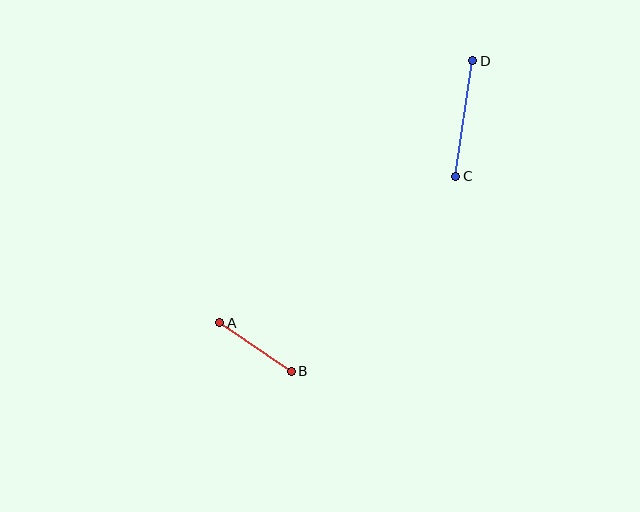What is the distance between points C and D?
The distance is approximately 117 pixels.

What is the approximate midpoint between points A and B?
The midpoint is at approximately (255, 347) pixels.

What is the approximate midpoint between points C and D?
The midpoint is at approximately (464, 119) pixels.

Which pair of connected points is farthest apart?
Points C and D are farthest apart.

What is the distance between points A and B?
The distance is approximately 86 pixels.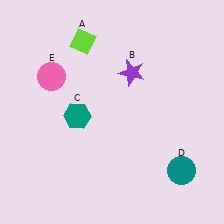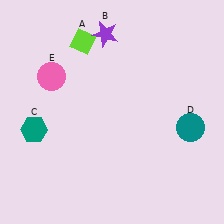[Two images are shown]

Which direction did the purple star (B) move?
The purple star (B) moved up.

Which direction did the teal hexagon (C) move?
The teal hexagon (C) moved left.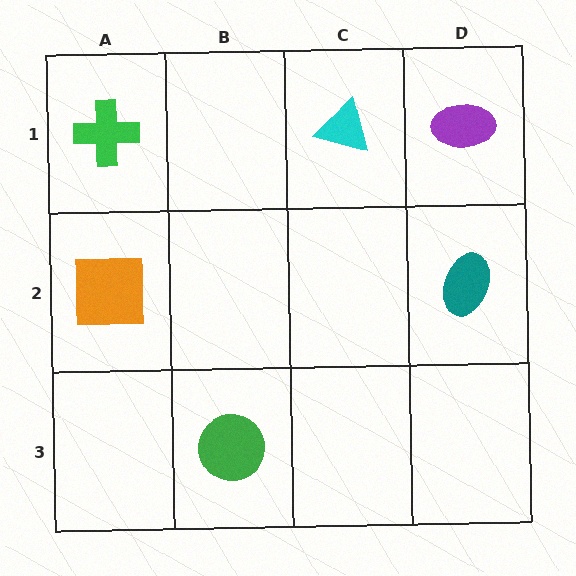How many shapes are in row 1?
3 shapes.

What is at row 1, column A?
A green cross.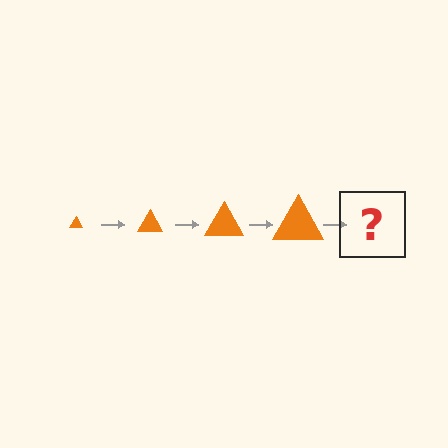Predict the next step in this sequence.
The next step is an orange triangle, larger than the previous one.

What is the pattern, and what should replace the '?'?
The pattern is that the triangle gets progressively larger each step. The '?' should be an orange triangle, larger than the previous one.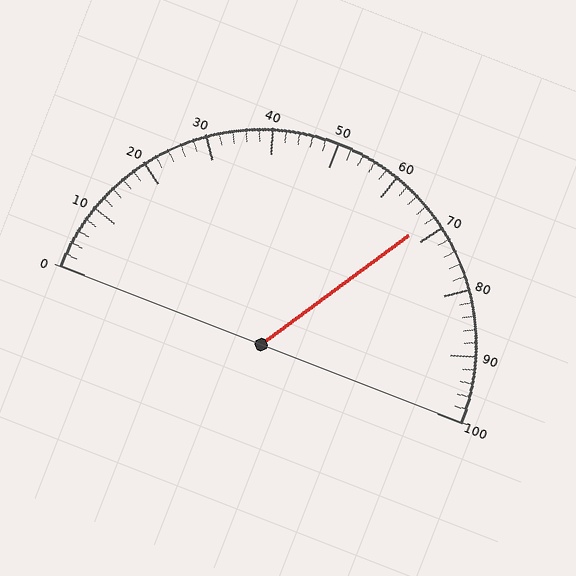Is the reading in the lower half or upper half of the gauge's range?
The reading is in the upper half of the range (0 to 100).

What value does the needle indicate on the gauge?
The needle indicates approximately 68.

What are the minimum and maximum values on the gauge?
The gauge ranges from 0 to 100.